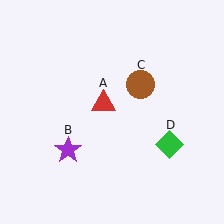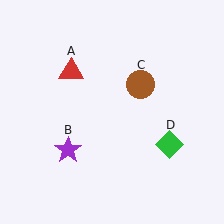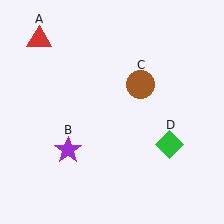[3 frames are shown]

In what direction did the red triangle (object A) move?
The red triangle (object A) moved up and to the left.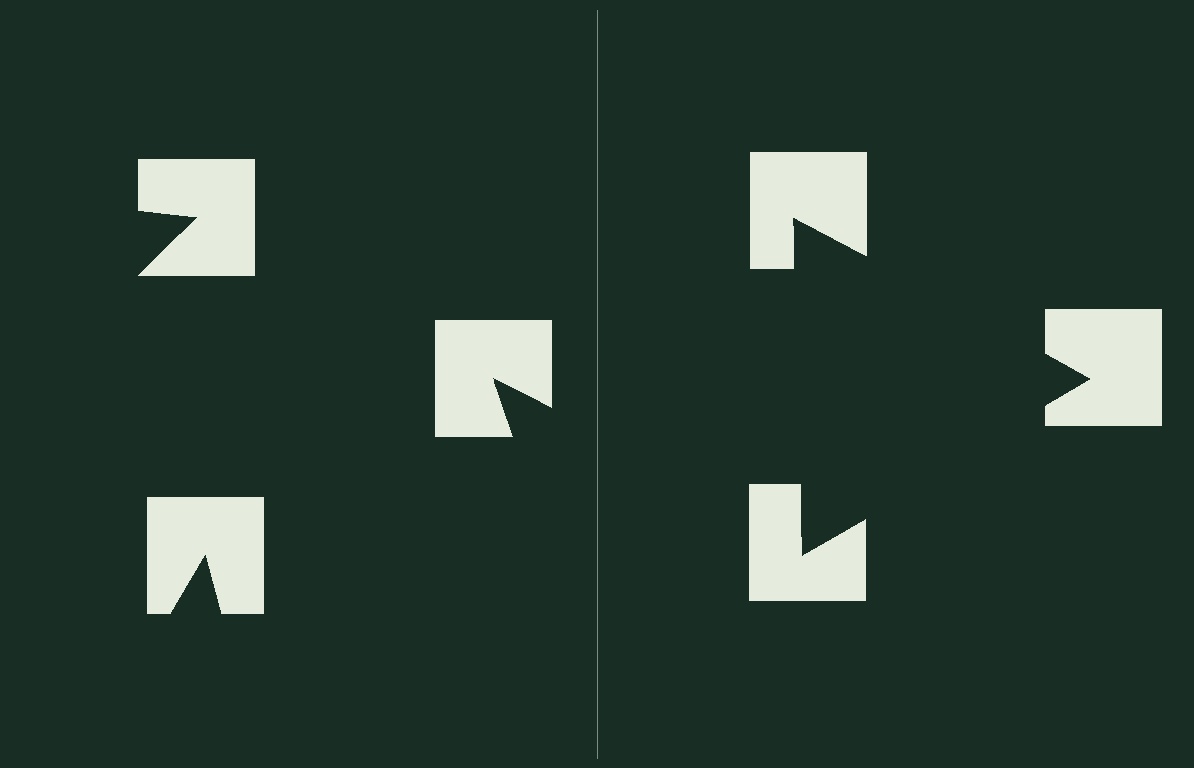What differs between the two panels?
The notched squares are positioned identically on both sides; only the wedge orientations differ. On the right they align to a triangle; on the left they are misaligned.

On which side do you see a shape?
An illusory triangle appears on the right side. On the left side the wedge cuts are rotated, so no coherent shape forms.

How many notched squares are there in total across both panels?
6 — 3 on each side.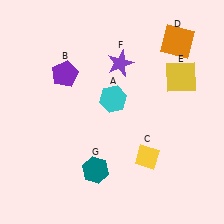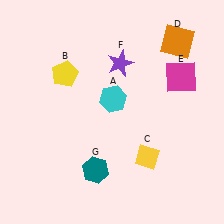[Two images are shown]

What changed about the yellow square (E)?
In Image 1, E is yellow. In Image 2, it changed to magenta.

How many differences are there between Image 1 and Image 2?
There are 2 differences between the two images.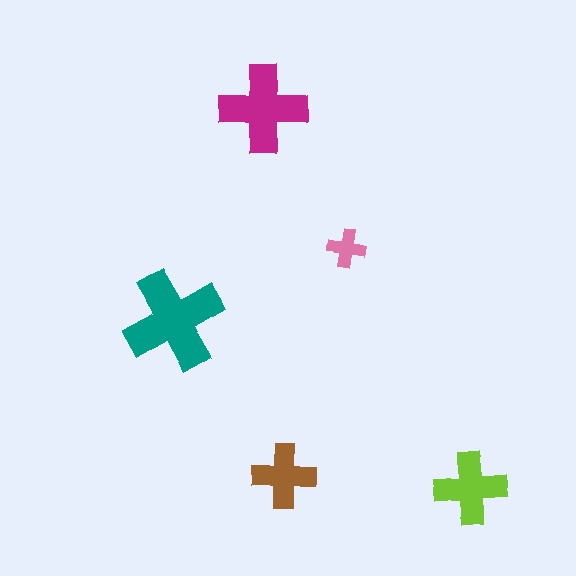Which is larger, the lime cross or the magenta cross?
The magenta one.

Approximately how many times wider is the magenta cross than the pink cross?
About 2.5 times wider.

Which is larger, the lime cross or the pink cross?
The lime one.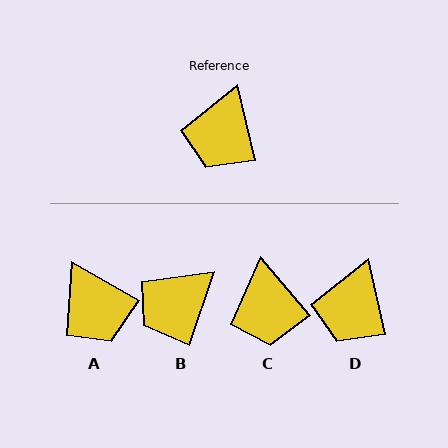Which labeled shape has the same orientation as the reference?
D.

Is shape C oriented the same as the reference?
No, it is off by about 28 degrees.